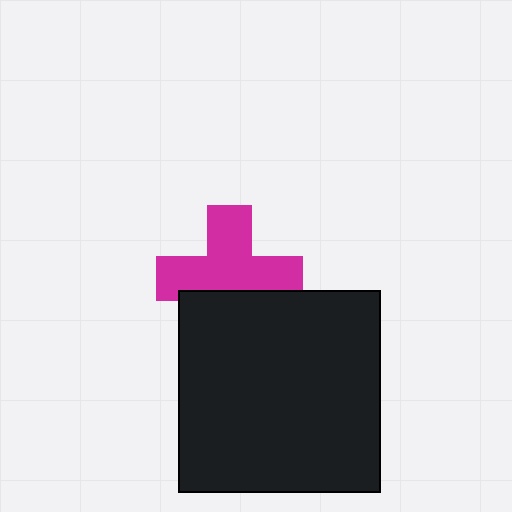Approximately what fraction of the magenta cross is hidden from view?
Roughly 33% of the magenta cross is hidden behind the black square.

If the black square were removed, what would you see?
You would see the complete magenta cross.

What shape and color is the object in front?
The object in front is a black square.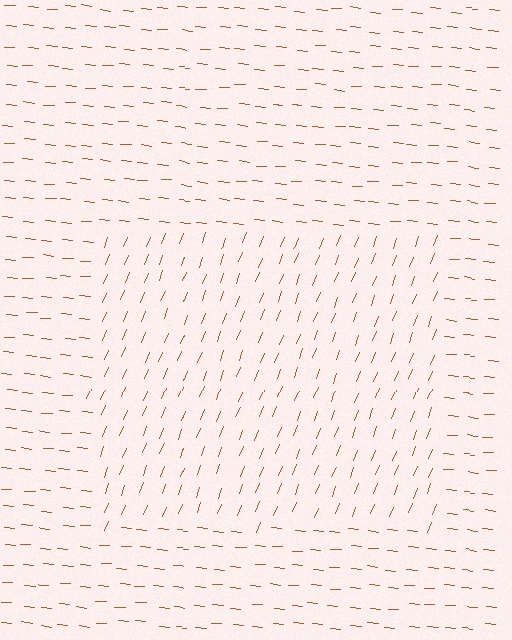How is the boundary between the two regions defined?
The boundary is defined purely by a change in line orientation (approximately 73 degrees difference). All lines are the same color and thickness.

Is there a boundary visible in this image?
Yes, there is a texture boundary formed by a change in line orientation.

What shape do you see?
I see a rectangle.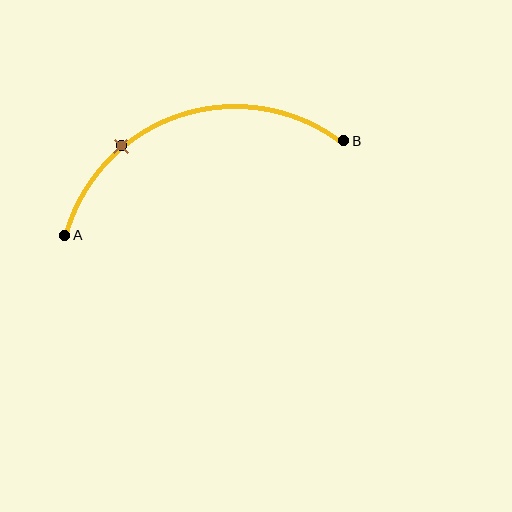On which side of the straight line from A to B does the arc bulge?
The arc bulges above the straight line connecting A and B.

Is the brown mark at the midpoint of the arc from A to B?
No. The brown mark lies on the arc but is closer to endpoint A. The arc midpoint would be at the point on the curve equidistant along the arc from both A and B.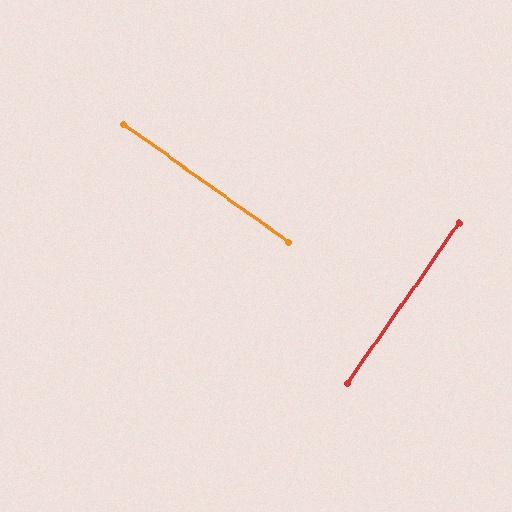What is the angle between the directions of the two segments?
Approximately 89 degrees.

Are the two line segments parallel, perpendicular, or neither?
Perpendicular — they meet at approximately 89°.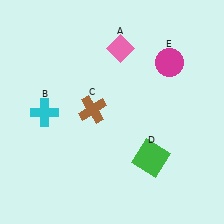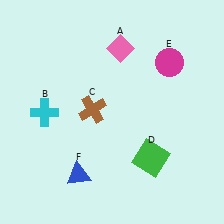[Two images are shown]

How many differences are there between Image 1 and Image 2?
There is 1 difference between the two images.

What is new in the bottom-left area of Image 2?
A blue triangle (F) was added in the bottom-left area of Image 2.